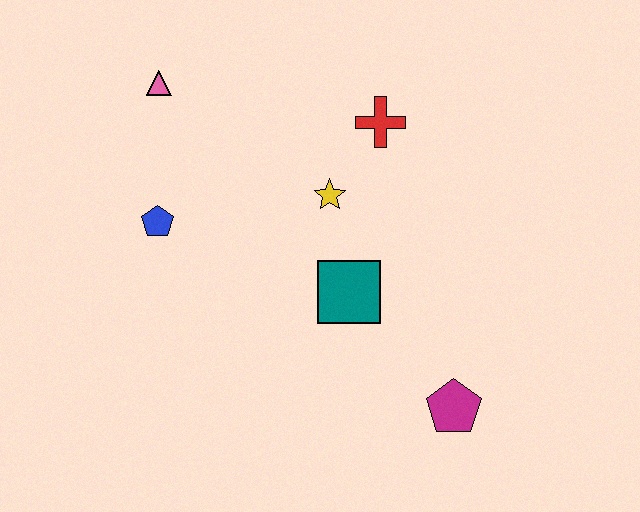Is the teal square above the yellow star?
No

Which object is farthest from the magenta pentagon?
The pink triangle is farthest from the magenta pentagon.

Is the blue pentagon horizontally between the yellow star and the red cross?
No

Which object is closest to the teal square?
The yellow star is closest to the teal square.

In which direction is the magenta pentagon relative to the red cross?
The magenta pentagon is below the red cross.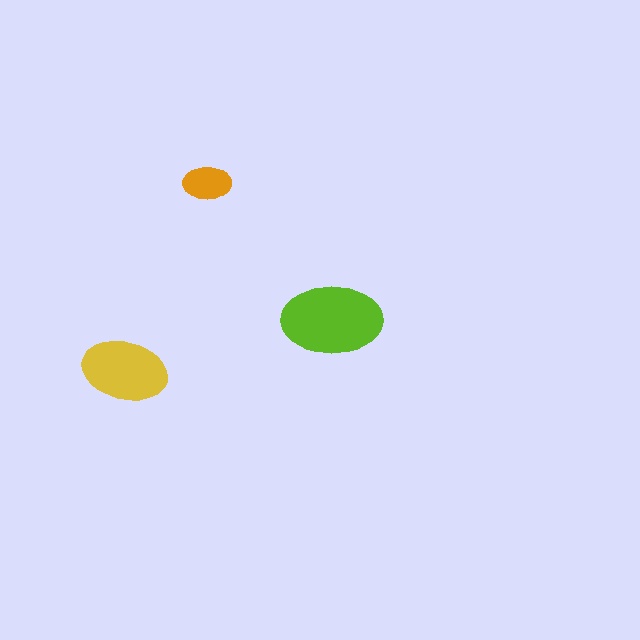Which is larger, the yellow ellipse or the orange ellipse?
The yellow one.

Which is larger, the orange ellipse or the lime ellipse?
The lime one.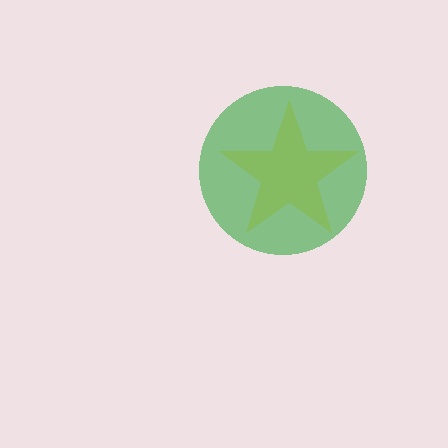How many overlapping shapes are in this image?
There are 2 overlapping shapes in the image.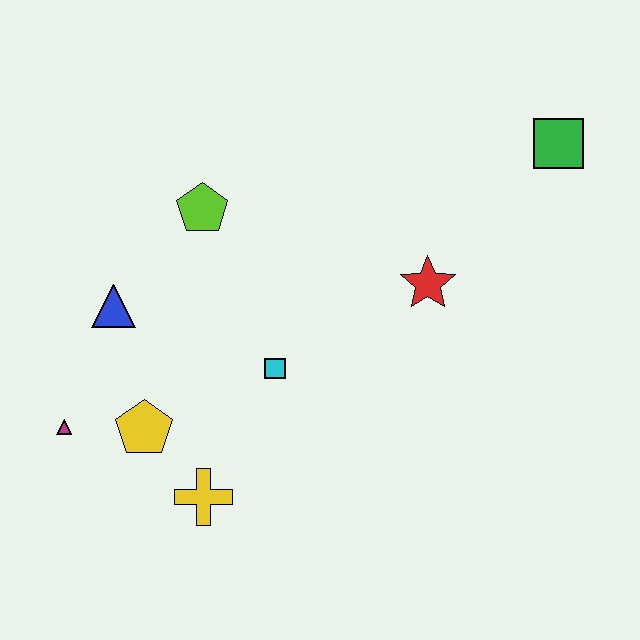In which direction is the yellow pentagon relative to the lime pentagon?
The yellow pentagon is below the lime pentagon.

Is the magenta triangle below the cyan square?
Yes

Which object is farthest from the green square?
The magenta triangle is farthest from the green square.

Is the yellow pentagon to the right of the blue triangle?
Yes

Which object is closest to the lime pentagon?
The blue triangle is closest to the lime pentagon.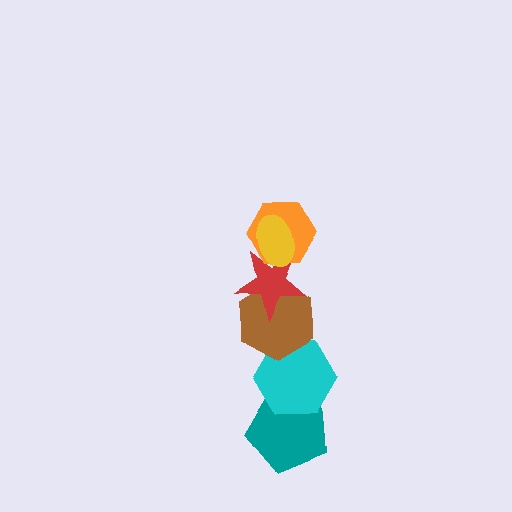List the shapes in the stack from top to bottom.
From top to bottom: the yellow ellipse, the orange hexagon, the red star, the brown hexagon, the cyan hexagon, the teal pentagon.